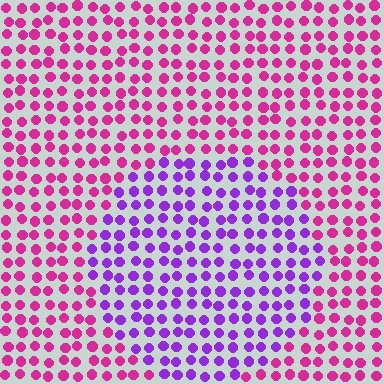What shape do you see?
I see a circle.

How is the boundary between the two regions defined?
The boundary is defined purely by a slight shift in hue (about 45 degrees). Spacing, size, and orientation are identical on both sides.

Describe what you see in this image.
The image is filled with small magenta elements in a uniform arrangement. A circle-shaped region is visible where the elements are tinted to a slightly different hue, forming a subtle color boundary.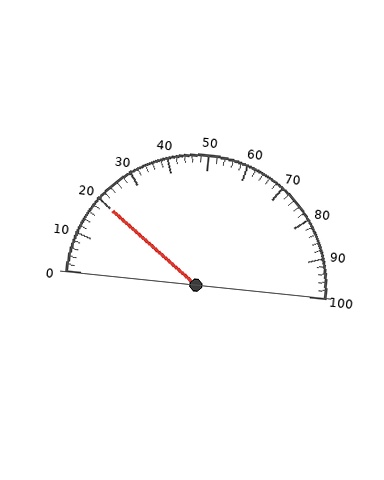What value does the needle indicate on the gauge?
The needle indicates approximately 20.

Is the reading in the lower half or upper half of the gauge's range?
The reading is in the lower half of the range (0 to 100).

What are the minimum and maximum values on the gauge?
The gauge ranges from 0 to 100.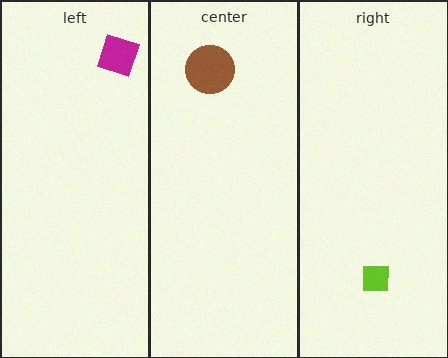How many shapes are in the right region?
1.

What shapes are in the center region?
The brown circle.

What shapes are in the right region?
The lime square.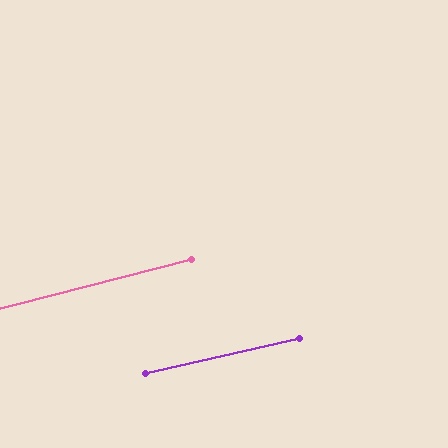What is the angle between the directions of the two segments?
Approximately 2 degrees.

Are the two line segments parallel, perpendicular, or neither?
Parallel — their directions differ by only 1.6°.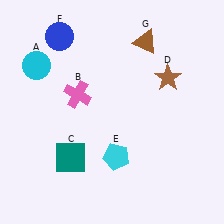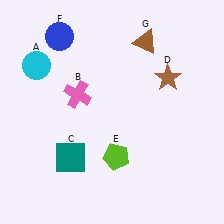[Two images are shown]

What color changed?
The pentagon (E) changed from cyan in Image 1 to lime in Image 2.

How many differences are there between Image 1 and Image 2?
There is 1 difference between the two images.